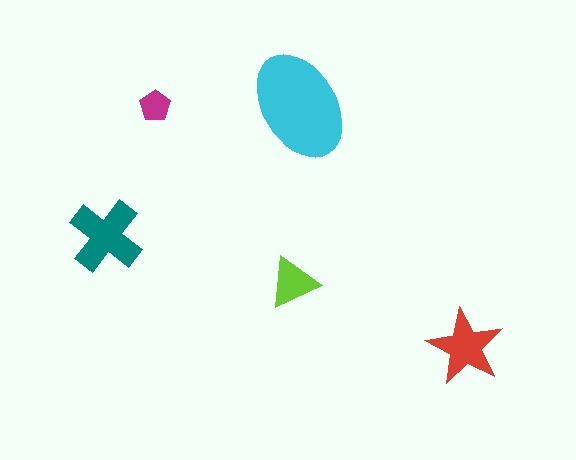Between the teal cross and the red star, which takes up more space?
The teal cross.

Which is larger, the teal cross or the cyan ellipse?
The cyan ellipse.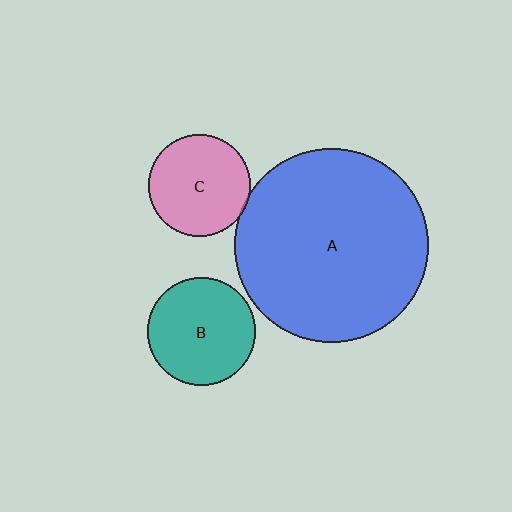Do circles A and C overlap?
Yes.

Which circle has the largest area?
Circle A (blue).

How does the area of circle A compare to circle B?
Approximately 3.2 times.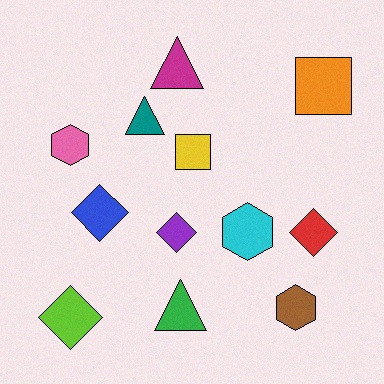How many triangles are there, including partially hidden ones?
There are 3 triangles.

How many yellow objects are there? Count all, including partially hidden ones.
There is 1 yellow object.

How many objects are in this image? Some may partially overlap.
There are 12 objects.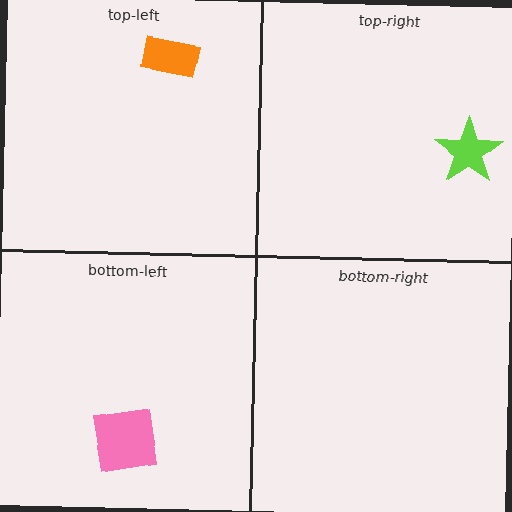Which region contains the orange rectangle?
The top-left region.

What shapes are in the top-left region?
The orange rectangle.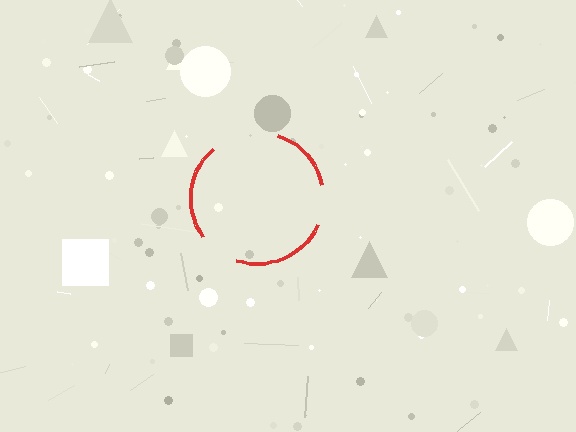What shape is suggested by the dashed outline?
The dashed outline suggests a circle.